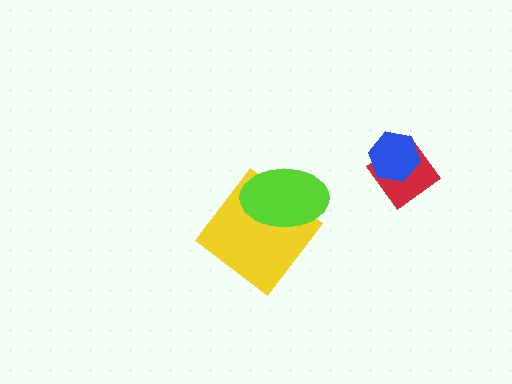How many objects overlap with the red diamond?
1 object overlaps with the red diamond.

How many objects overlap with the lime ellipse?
1 object overlaps with the lime ellipse.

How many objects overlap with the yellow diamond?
1 object overlaps with the yellow diamond.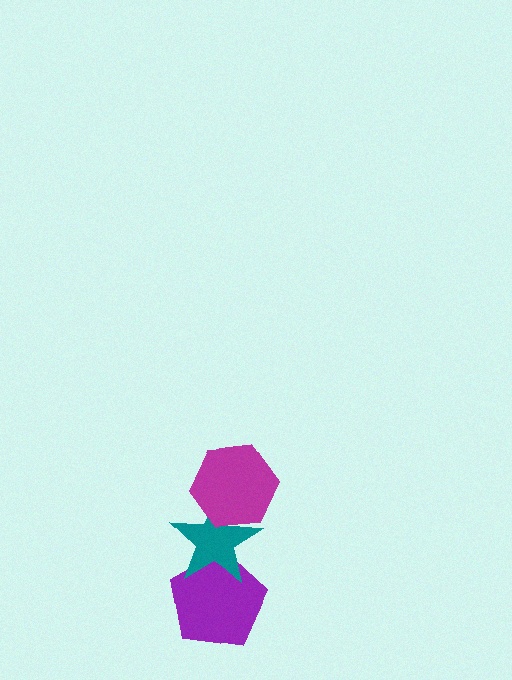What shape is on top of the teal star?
The magenta hexagon is on top of the teal star.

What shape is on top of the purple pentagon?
The teal star is on top of the purple pentagon.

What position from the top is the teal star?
The teal star is 2nd from the top.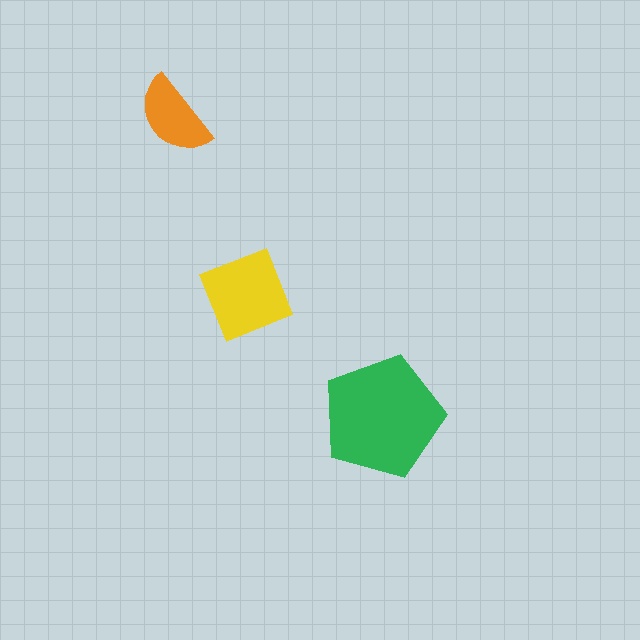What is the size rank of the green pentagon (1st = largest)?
1st.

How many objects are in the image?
There are 3 objects in the image.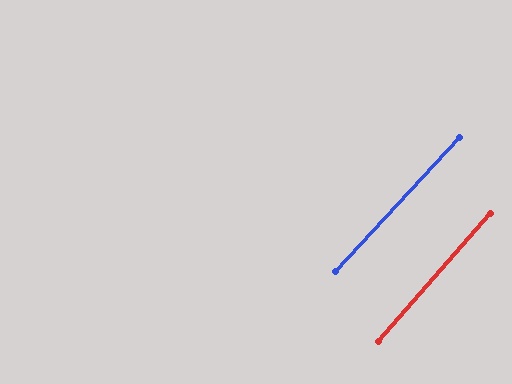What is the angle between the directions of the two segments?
Approximately 2 degrees.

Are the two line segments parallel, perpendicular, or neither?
Parallel — their directions differ by only 1.8°.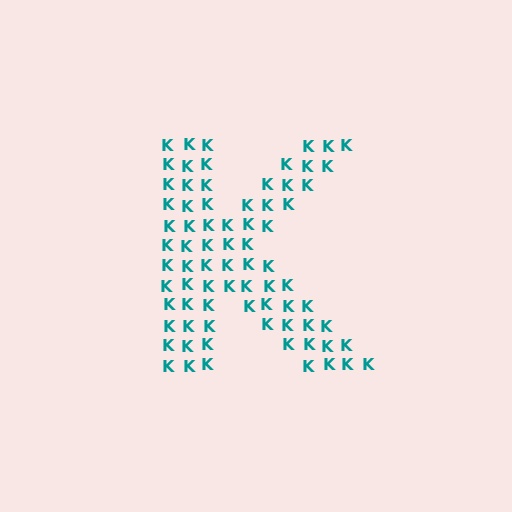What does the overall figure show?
The overall figure shows the letter K.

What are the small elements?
The small elements are letter K's.